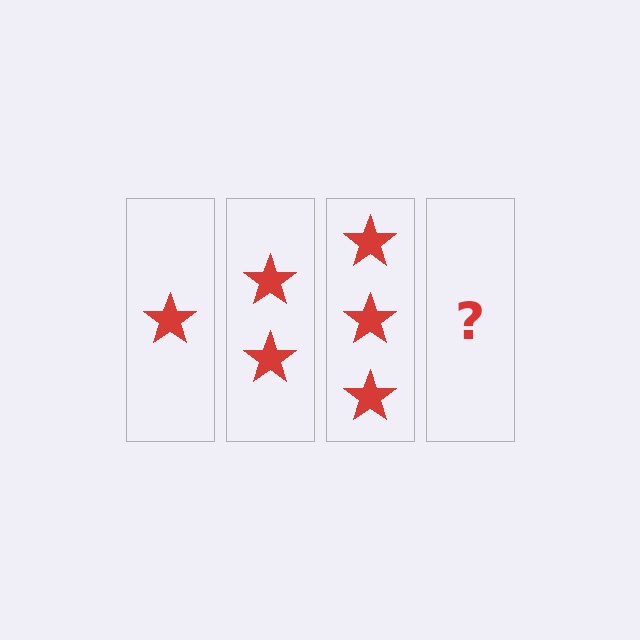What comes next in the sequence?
The next element should be 4 stars.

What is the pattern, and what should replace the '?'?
The pattern is that each step adds one more star. The '?' should be 4 stars.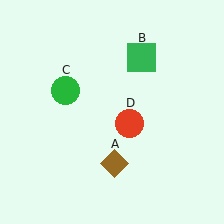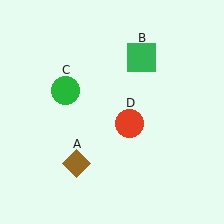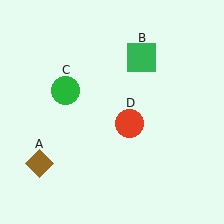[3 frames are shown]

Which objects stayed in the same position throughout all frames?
Green square (object B) and green circle (object C) and red circle (object D) remained stationary.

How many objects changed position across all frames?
1 object changed position: brown diamond (object A).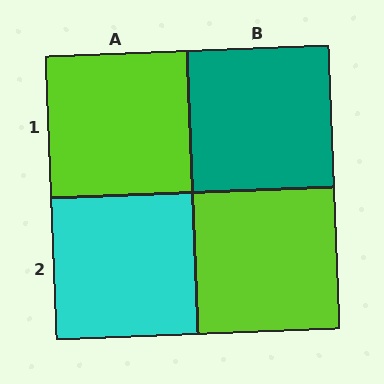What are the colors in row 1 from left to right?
Lime, teal.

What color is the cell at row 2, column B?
Lime.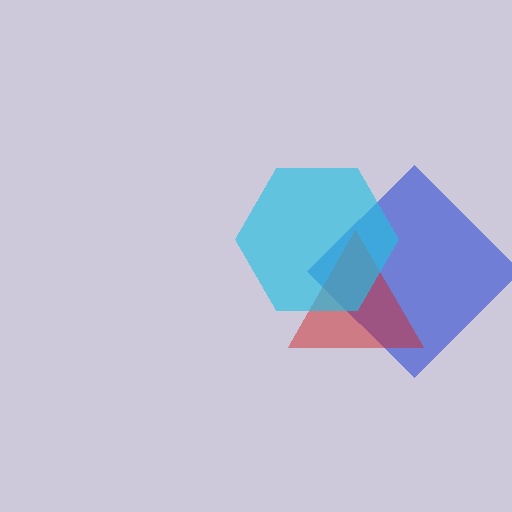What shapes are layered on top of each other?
The layered shapes are: a blue diamond, a red triangle, a cyan hexagon.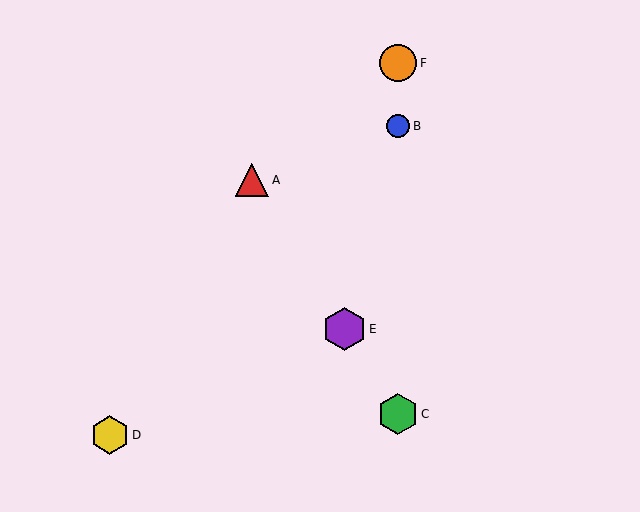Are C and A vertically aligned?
No, C is at x≈398 and A is at x≈252.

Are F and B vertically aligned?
Yes, both are at x≈398.